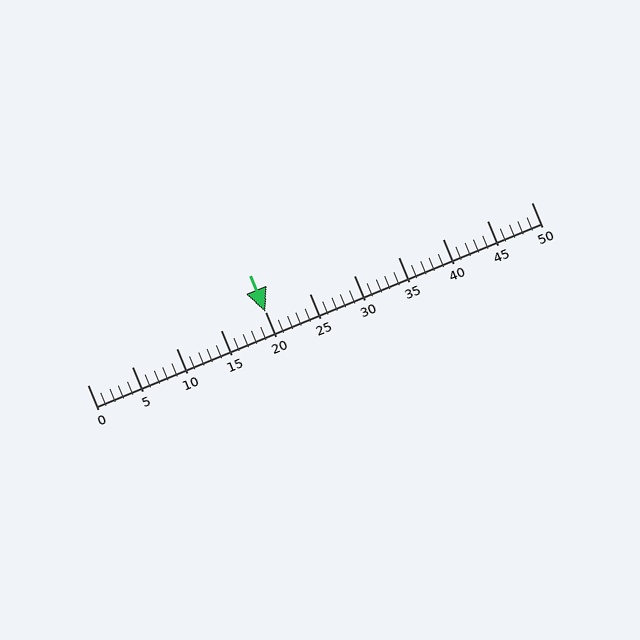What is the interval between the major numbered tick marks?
The major tick marks are spaced 5 units apart.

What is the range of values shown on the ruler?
The ruler shows values from 0 to 50.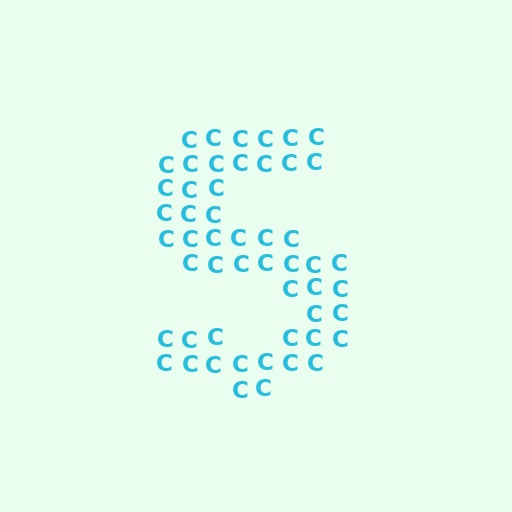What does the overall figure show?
The overall figure shows the letter S.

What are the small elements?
The small elements are letter C's.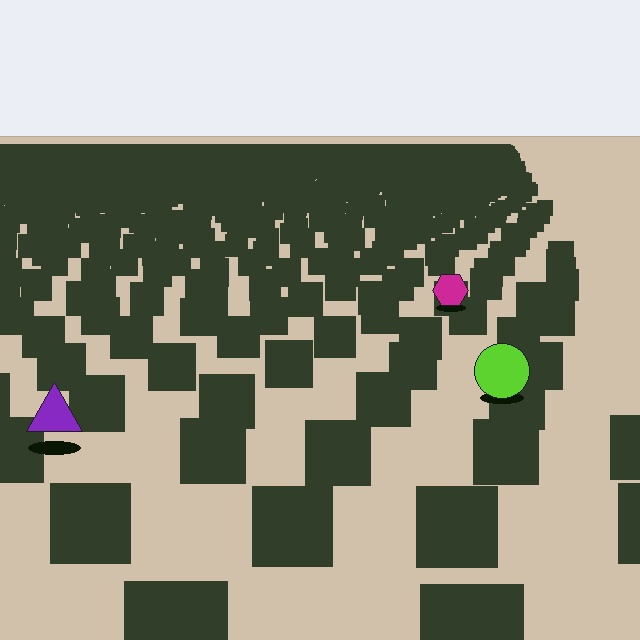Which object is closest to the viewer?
The purple triangle is closest. The texture marks near it are larger and more spread out.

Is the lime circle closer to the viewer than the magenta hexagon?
Yes. The lime circle is closer — you can tell from the texture gradient: the ground texture is coarser near it.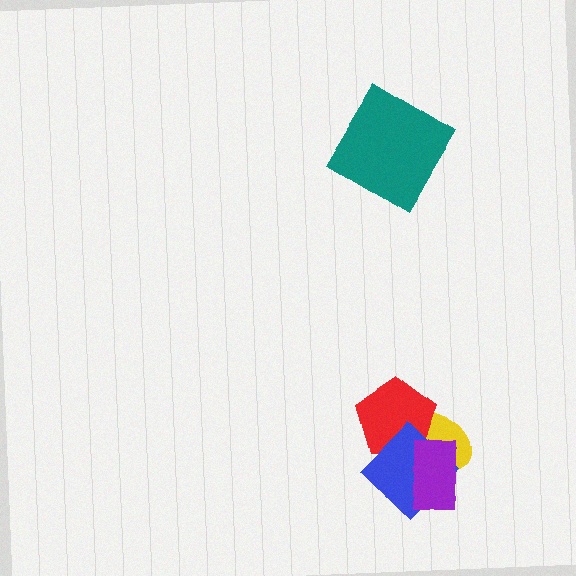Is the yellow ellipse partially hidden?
Yes, it is partially covered by another shape.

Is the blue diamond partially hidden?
Yes, it is partially covered by another shape.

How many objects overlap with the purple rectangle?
3 objects overlap with the purple rectangle.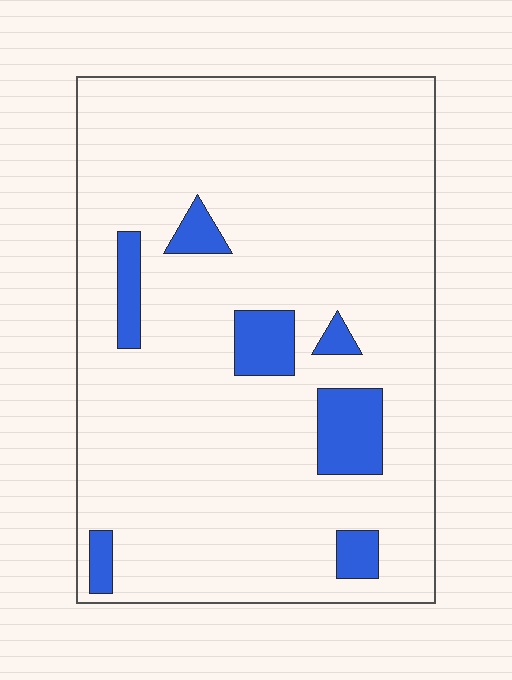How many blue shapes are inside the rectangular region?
7.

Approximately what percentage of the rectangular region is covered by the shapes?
Approximately 10%.